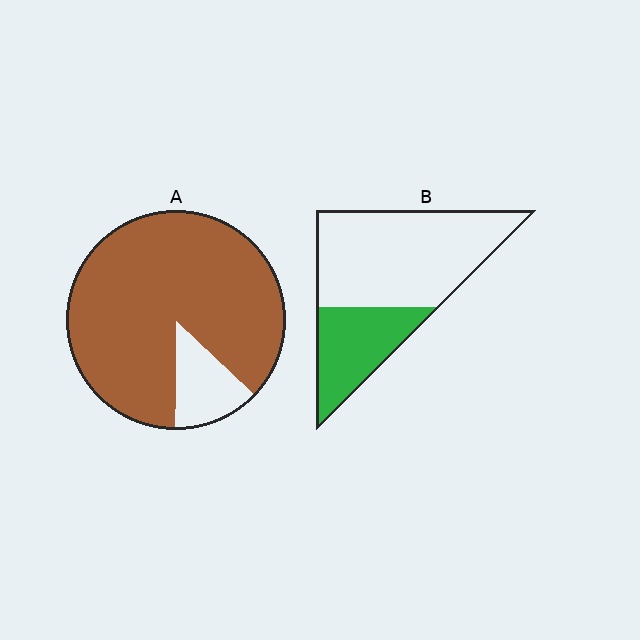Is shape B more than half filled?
No.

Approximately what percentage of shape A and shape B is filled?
A is approximately 85% and B is approximately 30%.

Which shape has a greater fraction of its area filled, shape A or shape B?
Shape A.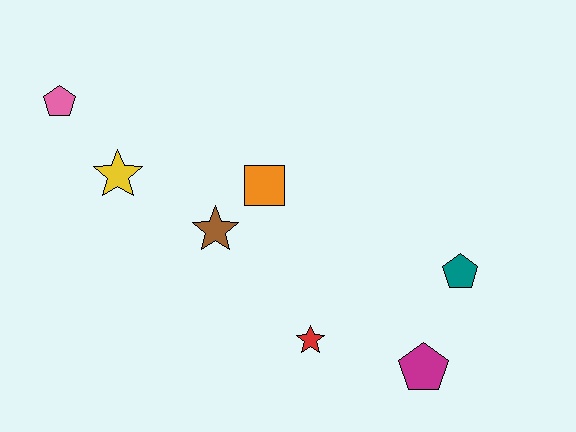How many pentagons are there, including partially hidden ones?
There are 3 pentagons.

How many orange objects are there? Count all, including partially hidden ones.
There is 1 orange object.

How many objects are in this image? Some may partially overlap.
There are 7 objects.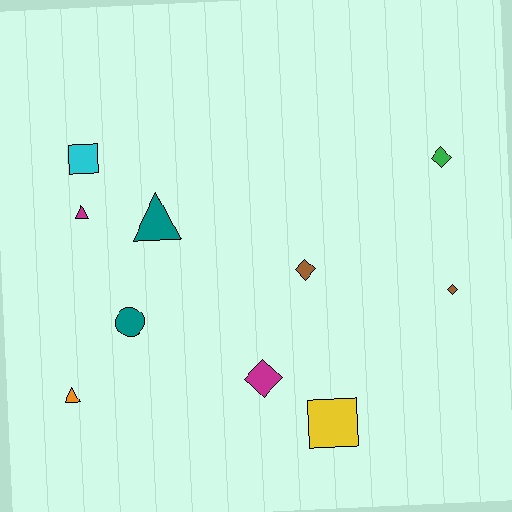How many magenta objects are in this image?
There are 2 magenta objects.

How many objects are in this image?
There are 10 objects.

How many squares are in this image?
There are 2 squares.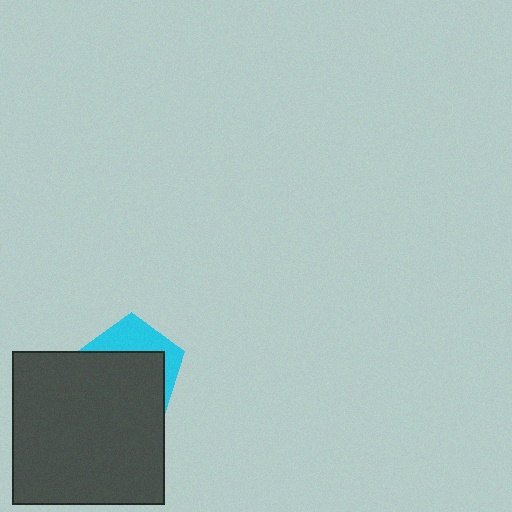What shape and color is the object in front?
The object in front is a dark gray square.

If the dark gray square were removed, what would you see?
You would see the complete cyan pentagon.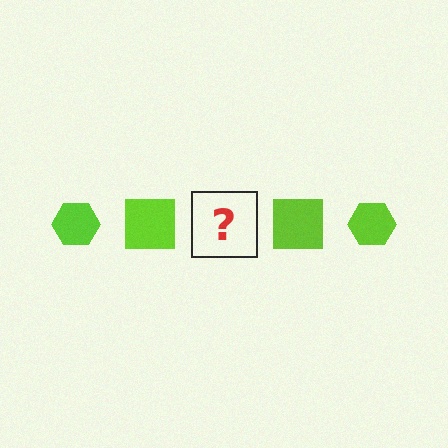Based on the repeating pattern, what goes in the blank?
The blank should be a lime hexagon.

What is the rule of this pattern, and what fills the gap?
The rule is that the pattern cycles through hexagon, square shapes in lime. The gap should be filled with a lime hexagon.